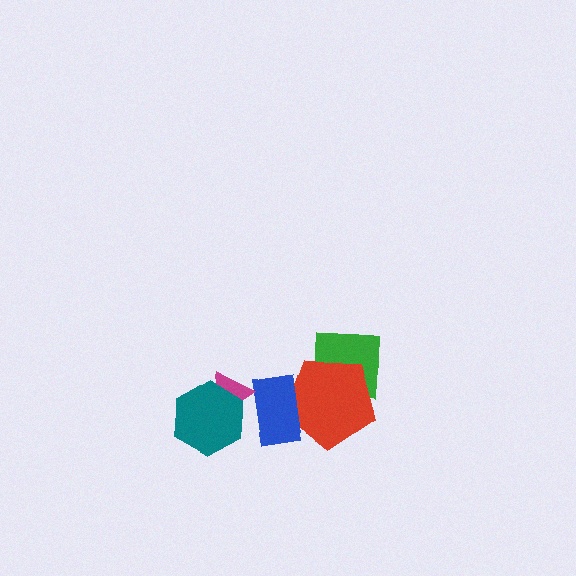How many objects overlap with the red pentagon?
2 objects overlap with the red pentagon.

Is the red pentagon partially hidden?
Yes, it is partially covered by another shape.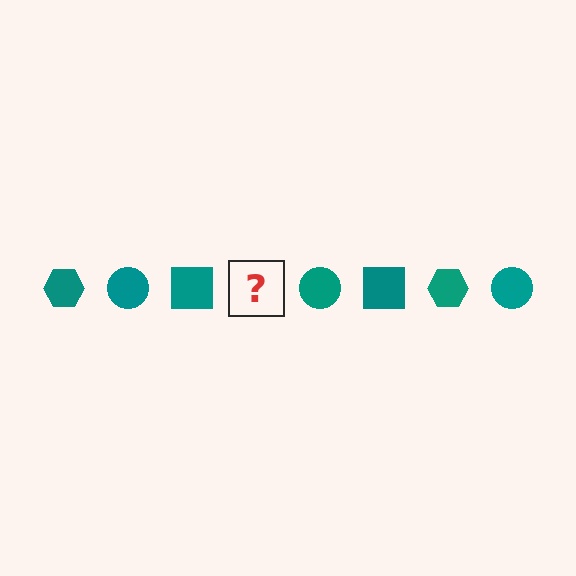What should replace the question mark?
The question mark should be replaced with a teal hexagon.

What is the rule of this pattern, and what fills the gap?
The rule is that the pattern cycles through hexagon, circle, square shapes in teal. The gap should be filled with a teal hexagon.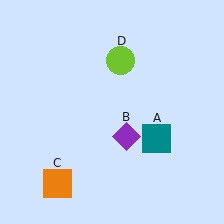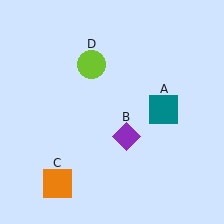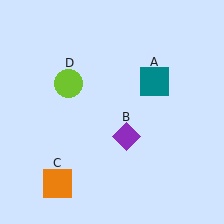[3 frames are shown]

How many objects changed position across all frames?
2 objects changed position: teal square (object A), lime circle (object D).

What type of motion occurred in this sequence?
The teal square (object A), lime circle (object D) rotated counterclockwise around the center of the scene.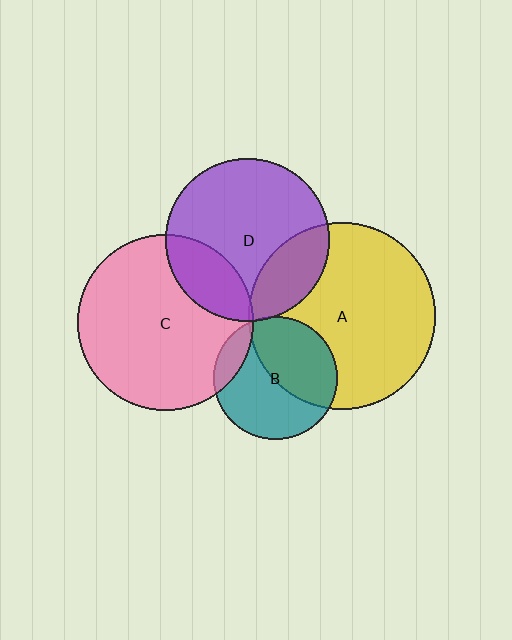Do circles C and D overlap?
Yes.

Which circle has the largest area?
Circle A (yellow).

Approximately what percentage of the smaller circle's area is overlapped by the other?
Approximately 20%.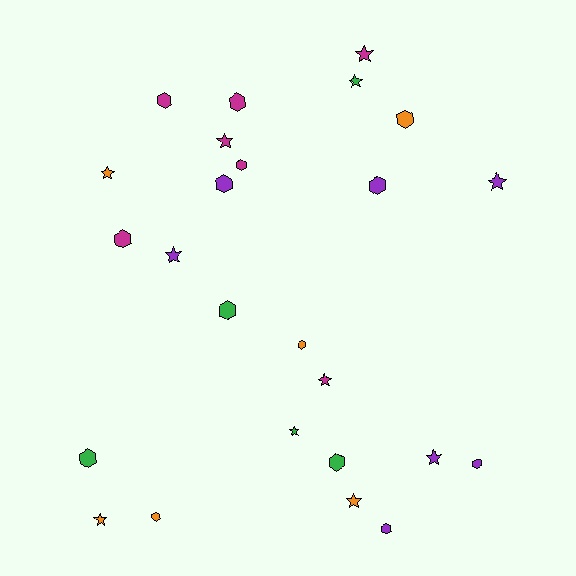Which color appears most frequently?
Magenta, with 7 objects.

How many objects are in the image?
There are 25 objects.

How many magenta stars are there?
There are 3 magenta stars.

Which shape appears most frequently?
Hexagon, with 14 objects.